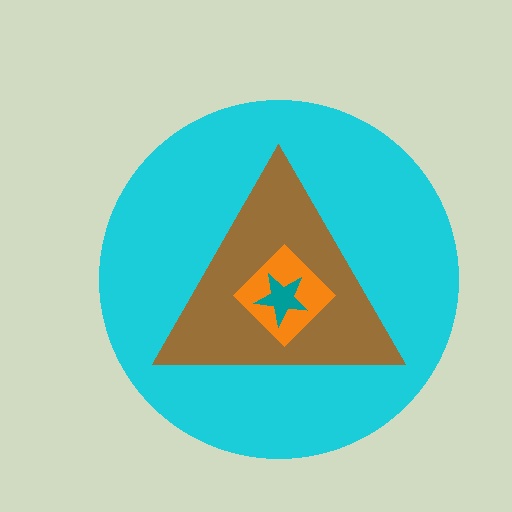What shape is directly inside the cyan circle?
The brown triangle.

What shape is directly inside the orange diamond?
The teal star.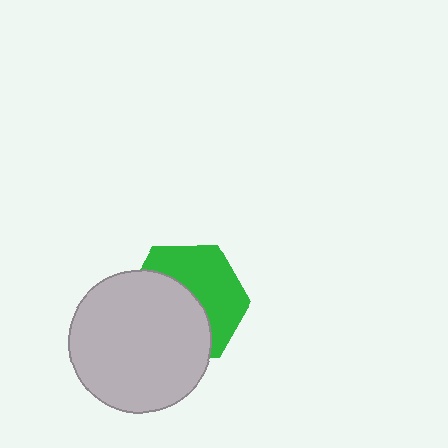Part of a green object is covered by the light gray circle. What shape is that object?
It is a hexagon.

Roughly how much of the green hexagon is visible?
About half of it is visible (roughly 48%).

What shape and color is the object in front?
The object in front is a light gray circle.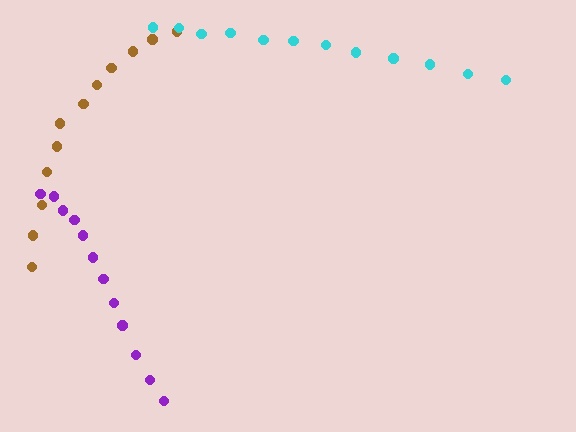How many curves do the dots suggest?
There are 3 distinct paths.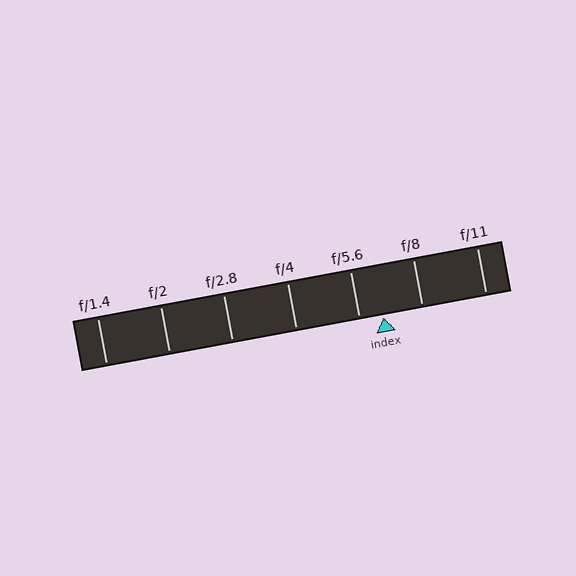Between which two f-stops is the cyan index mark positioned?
The index mark is between f/5.6 and f/8.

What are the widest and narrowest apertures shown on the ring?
The widest aperture shown is f/1.4 and the narrowest is f/11.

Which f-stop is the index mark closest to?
The index mark is closest to f/5.6.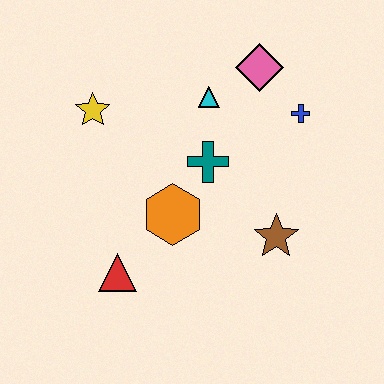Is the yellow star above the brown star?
Yes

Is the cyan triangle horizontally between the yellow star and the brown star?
Yes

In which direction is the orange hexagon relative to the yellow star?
The orange hexagon is below the yellow star.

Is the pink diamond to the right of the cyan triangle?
Yes